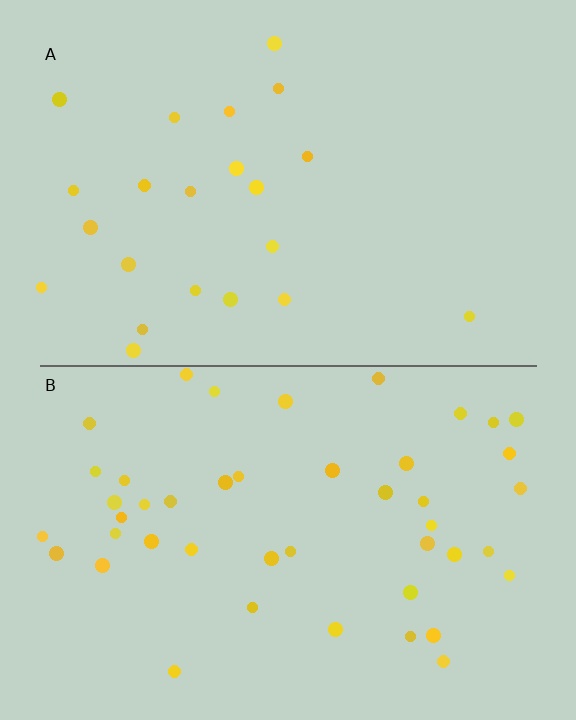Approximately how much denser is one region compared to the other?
Approximately 2.1× — region B over region A.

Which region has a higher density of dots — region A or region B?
B (the bottom).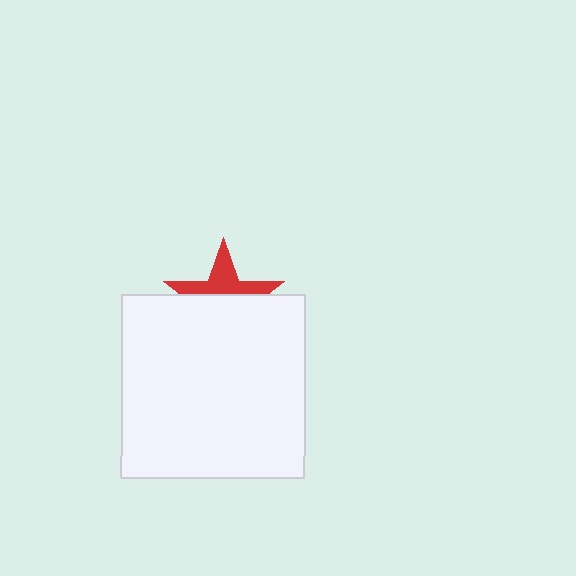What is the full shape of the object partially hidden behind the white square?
The partially hidden object is a red star.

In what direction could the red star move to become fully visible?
The red star could move up. That would shift it out from behind the white square entirely.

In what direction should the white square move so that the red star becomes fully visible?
The white square should move down. That is the shortest direction to clear the overlap and leave the red star fully visible.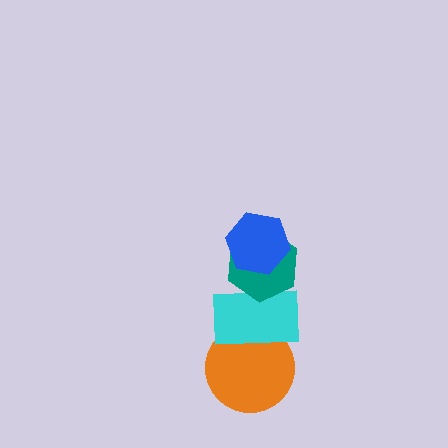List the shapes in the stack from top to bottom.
From top to bottom: the blue hexagon, the teal hexagon, the cyan rectangle, the orange circle.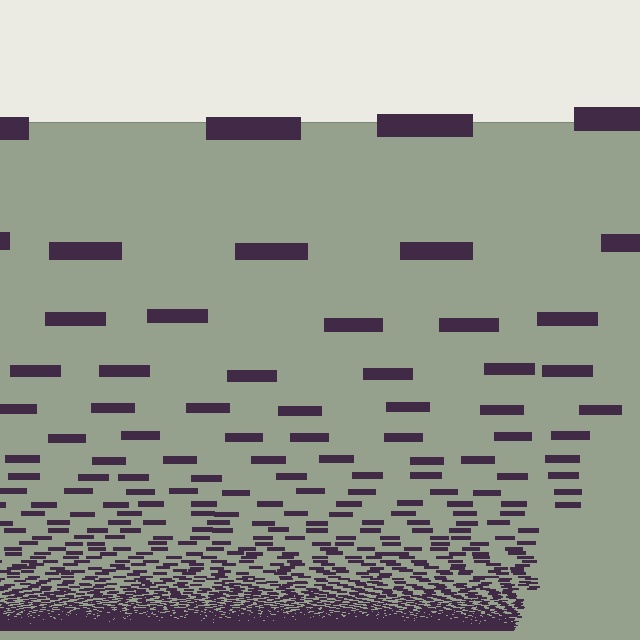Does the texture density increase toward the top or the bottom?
Density increases toward the bottom.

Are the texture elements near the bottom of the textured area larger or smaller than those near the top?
Smaller. The gradient is inverted — elements near the bottom are smaller and denser.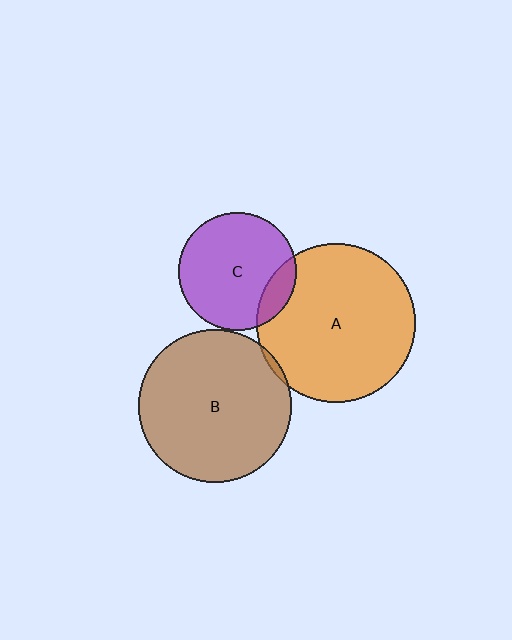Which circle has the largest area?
Circle A (orange).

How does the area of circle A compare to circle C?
Approximately 1.8 times.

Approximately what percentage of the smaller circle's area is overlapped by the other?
Approximately 5%.